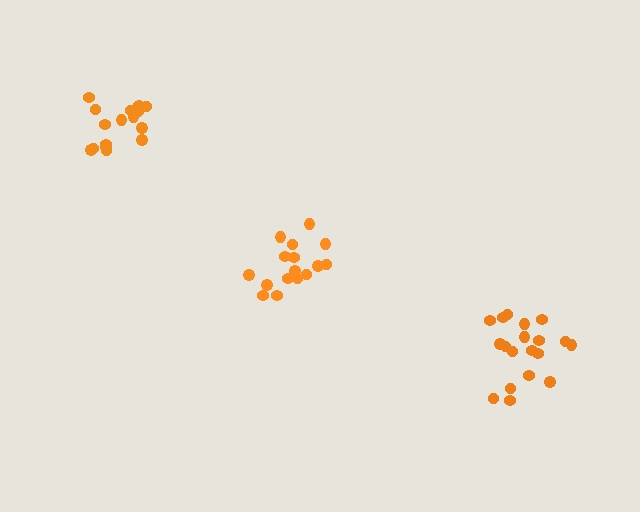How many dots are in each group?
Group 1: 16 dots, Group 2: 19 dots, Group 3: 16 dots (51 total).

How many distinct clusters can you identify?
There are 3 distinct clusters.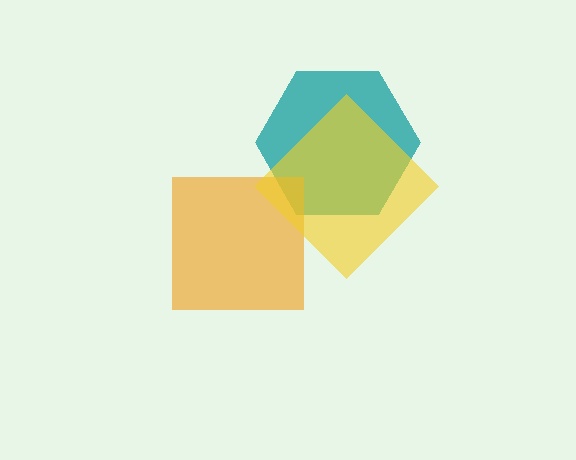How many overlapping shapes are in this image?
There are 3 overlapping shapes in the image.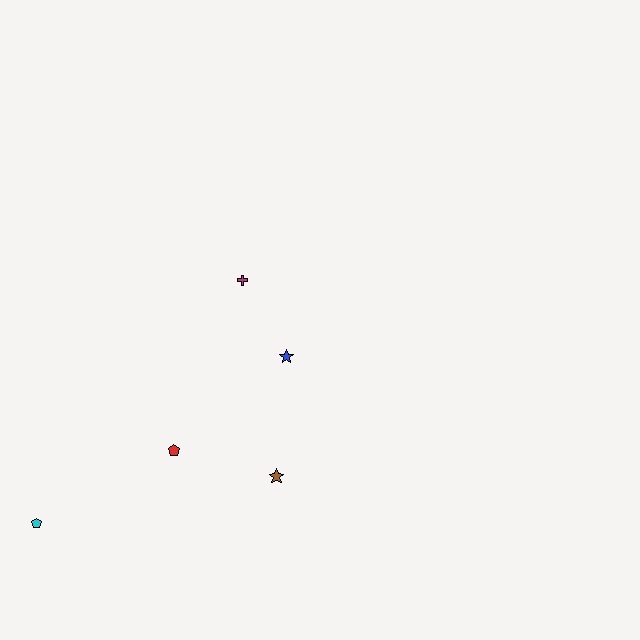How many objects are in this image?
There are 5 objects.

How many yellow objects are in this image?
There are no yellow objects.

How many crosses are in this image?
There is 1 cross.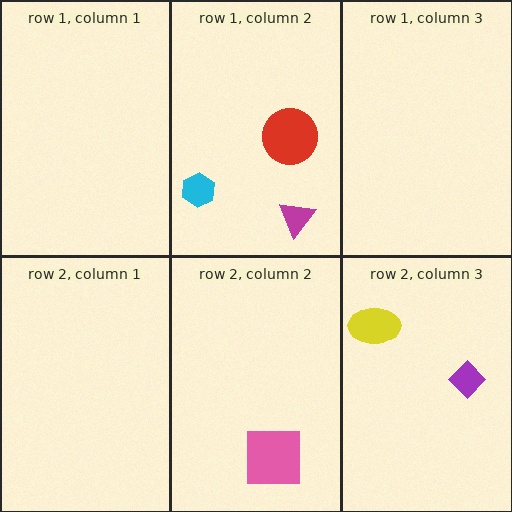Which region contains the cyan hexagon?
The row 1, column 2 region.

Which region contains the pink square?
The row 2, column 2 region.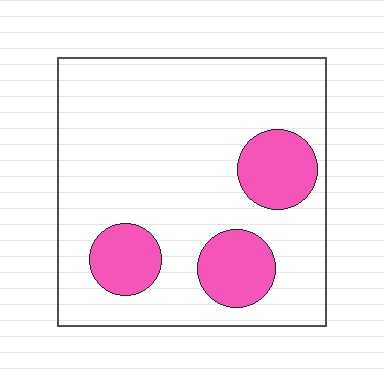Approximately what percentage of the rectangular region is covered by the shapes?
Approximately 20%.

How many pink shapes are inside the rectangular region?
3.